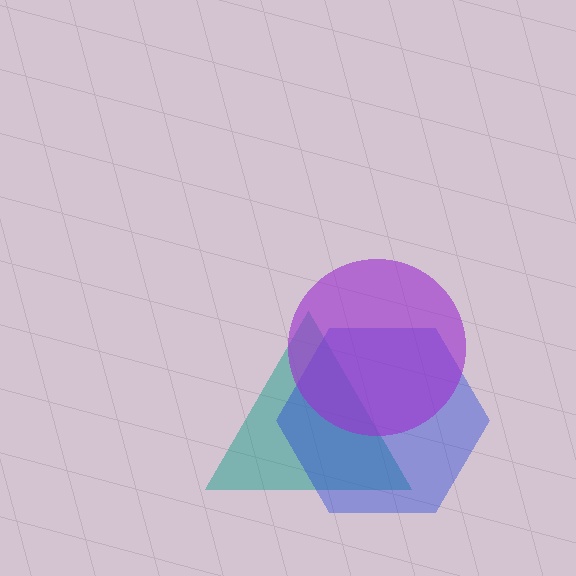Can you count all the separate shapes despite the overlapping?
Yes, there are 3 separate shapes.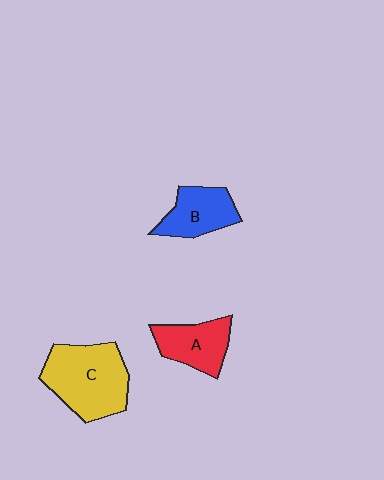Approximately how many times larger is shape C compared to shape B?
Approximately 1.7 times.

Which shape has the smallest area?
Shape B (blue).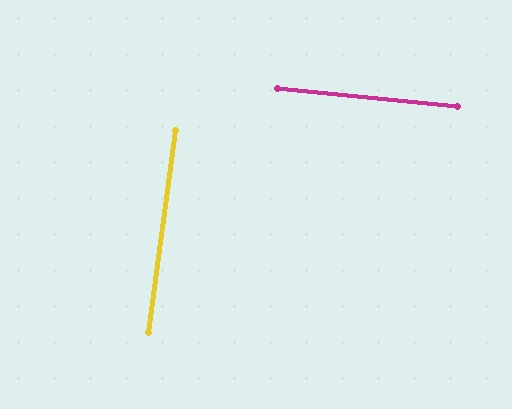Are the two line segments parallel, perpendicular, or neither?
Perpendicular — they meet at approximately 88°.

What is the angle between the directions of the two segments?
Approximately 88 degrees.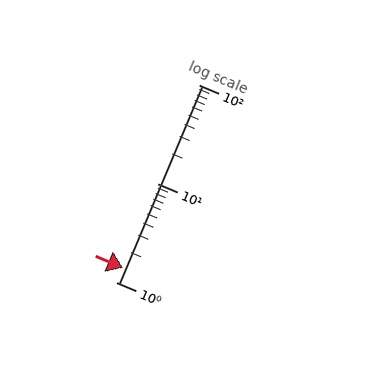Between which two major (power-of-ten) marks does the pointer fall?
The pointer is between 1 and 10.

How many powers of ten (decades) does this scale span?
The scale spans 2 decades, from 1 to 100.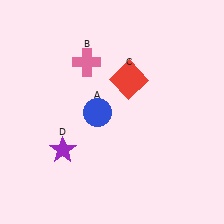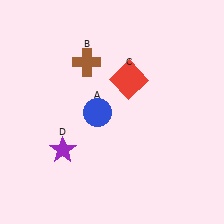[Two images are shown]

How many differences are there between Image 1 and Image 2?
There is 1 difference between the two images.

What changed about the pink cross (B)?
In Image 1, B is pink. In Image 2, it changed to brown.